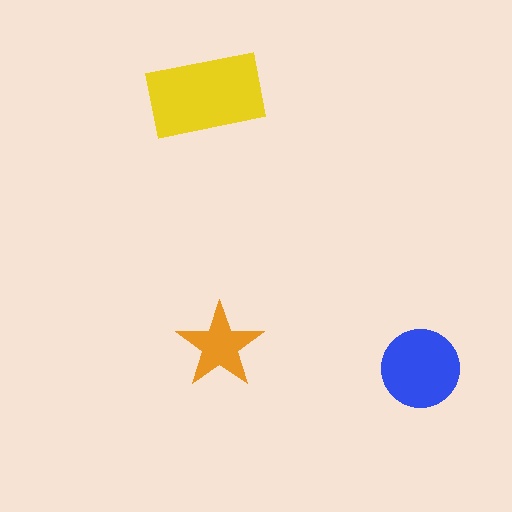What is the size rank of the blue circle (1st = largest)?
2nd.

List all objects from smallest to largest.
The orange star, the blue circle, the yellow rectangle.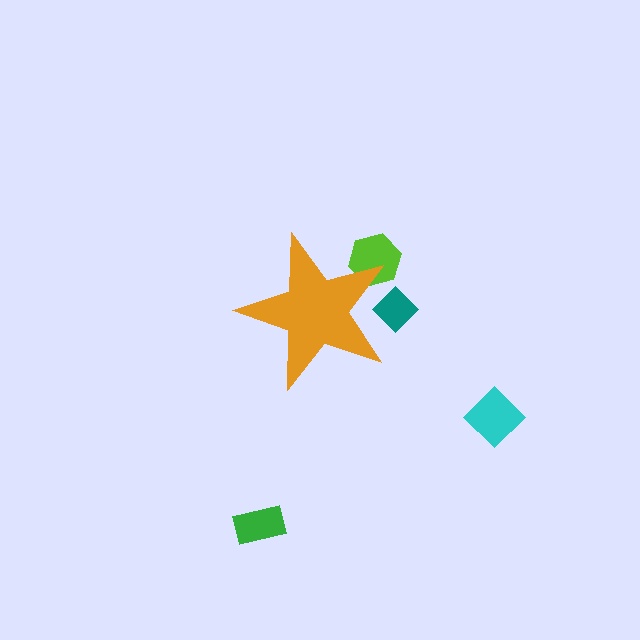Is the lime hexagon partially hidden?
Yes, the lime hexagon is partially hidden behind the orange star.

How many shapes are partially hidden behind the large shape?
2 shapes are partially hidden.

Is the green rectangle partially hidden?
No, the green rectangle is fully visible.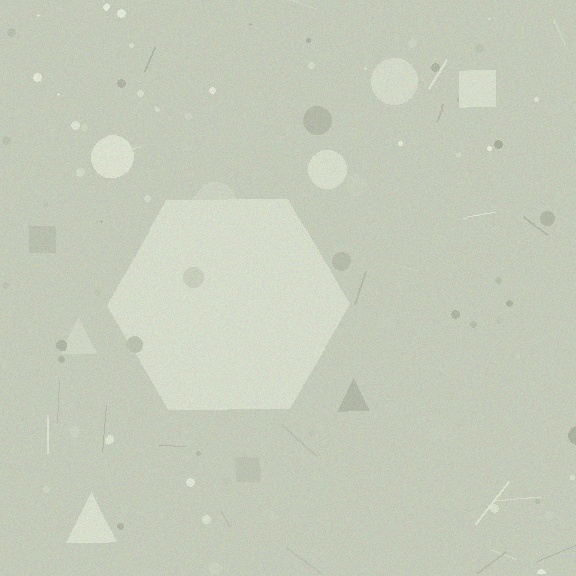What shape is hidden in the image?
A hexagon is hidden in the image.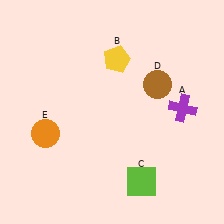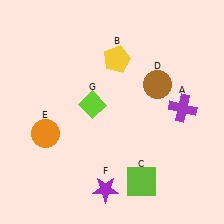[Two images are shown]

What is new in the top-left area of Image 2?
A lime diamond (G) was added in the top-left area of Image 2.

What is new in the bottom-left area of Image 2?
A purple star (F) was added in the bottom-left area of Image 2.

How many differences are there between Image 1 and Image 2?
There are 2 differences between the two images.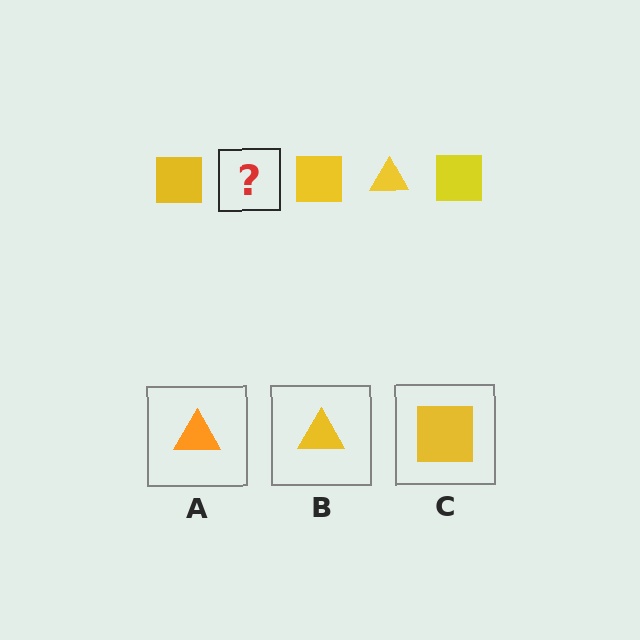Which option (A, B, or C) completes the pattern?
B.